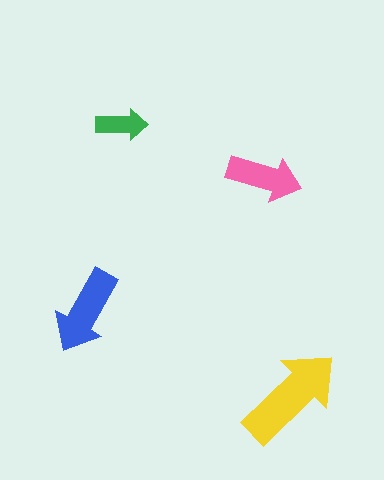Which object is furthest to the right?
The yellow arrow is rightmost.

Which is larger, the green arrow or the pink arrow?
The pink one.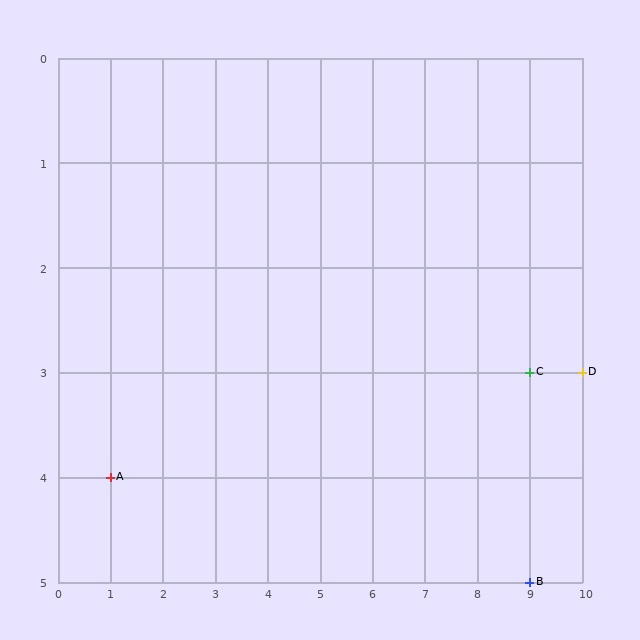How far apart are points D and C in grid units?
Points D and C are 1 column apart.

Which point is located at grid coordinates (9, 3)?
Point C is at (9, 3).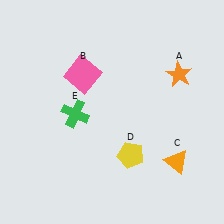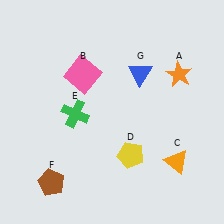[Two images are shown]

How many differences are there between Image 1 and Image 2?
There are 2 differences between the two images.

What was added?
A brown pentagon (F), a blue triangle (G) were added in Image 2.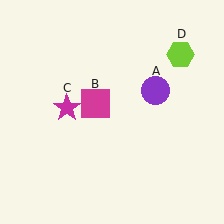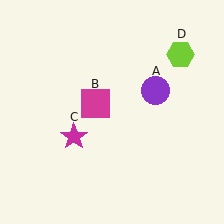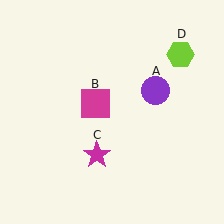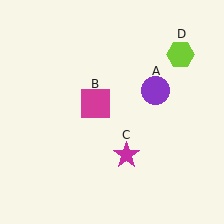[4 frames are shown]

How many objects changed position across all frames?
1 object changed position: magenta star (object C).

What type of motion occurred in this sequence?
The magenta star (object C) rotated counterclockwise around the center of the scene.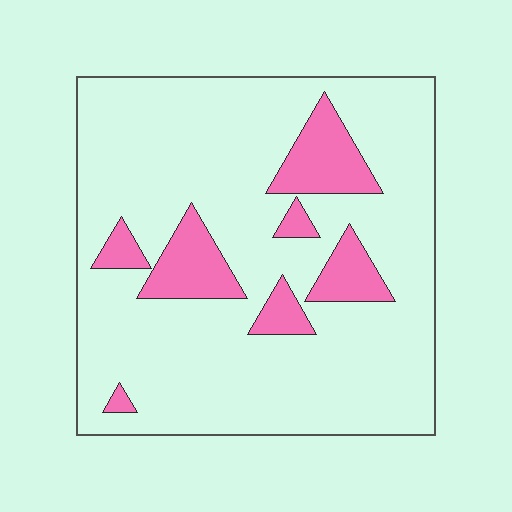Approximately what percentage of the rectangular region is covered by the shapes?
Approximately 15%.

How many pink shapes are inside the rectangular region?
7.